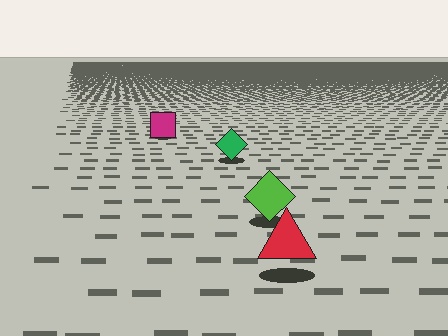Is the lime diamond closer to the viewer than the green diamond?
Yes. The lime diamond is closer — you can tell from the texture gradient: the ground texture is coarser near it.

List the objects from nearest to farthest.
From nearest to farthest: the red triangle, the lime diamond, the green diamond, the magenta square.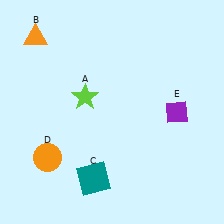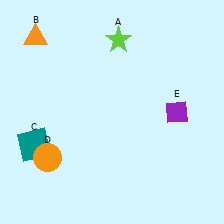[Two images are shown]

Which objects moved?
The objects that moved are: the lime star (A), the teal square (C).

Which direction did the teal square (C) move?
The teal square (C) moved left.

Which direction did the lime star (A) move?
The lime star (A) moved up.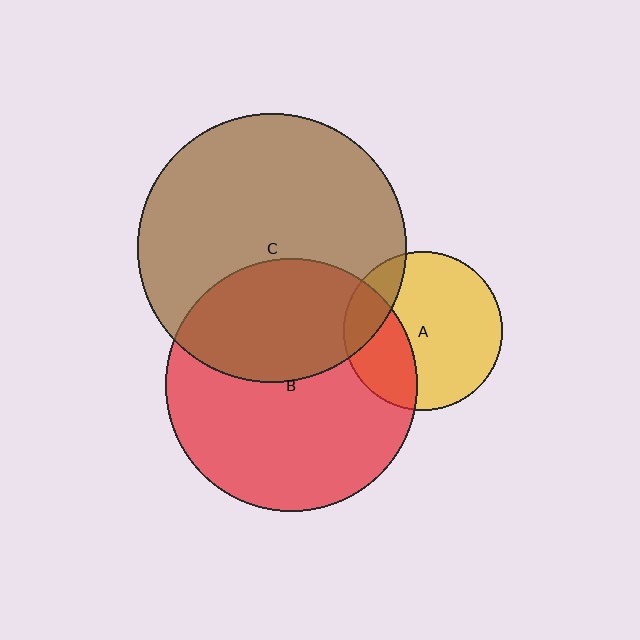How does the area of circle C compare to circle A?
Approximately 2.9 times.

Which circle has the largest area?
Circle C (brown).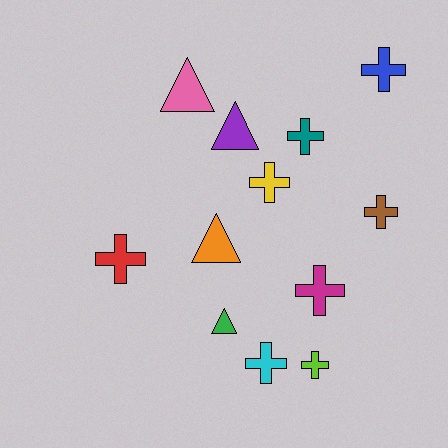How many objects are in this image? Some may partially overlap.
There are 12 objects.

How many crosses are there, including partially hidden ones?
There are 8 crosses.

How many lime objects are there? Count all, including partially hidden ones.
There is 1 lime object.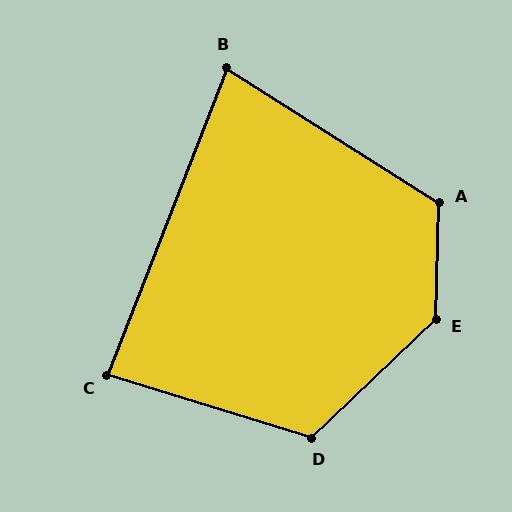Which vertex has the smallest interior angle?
B, at approximately 79 degrees.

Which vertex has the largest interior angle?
E, at approximately 135 degrees.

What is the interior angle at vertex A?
Approximately 121 degrees (obtuse).